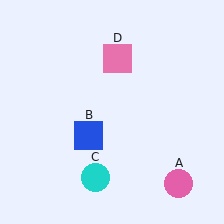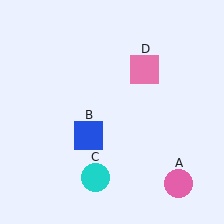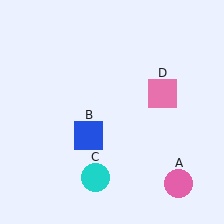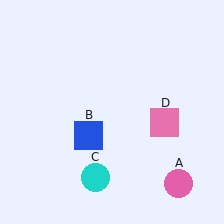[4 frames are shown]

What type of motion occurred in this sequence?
The pink square (object D) rotated clockwise around the center of the scene.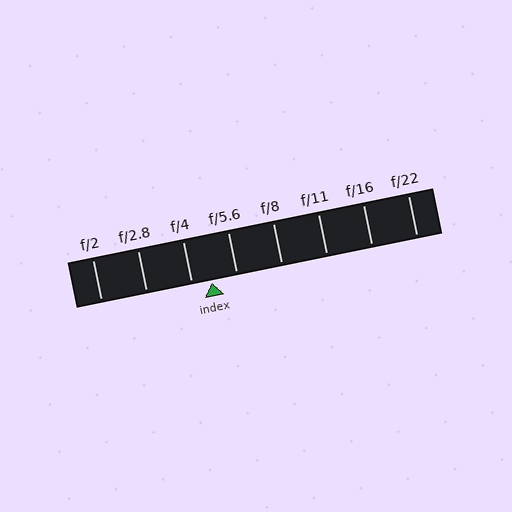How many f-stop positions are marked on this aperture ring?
There are 8 f-stop positions marked.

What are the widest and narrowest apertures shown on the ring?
The widest aperture shown is f/2 and the narrowest is f/22.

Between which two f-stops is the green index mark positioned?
The index mark is between f/4 and f/5.6.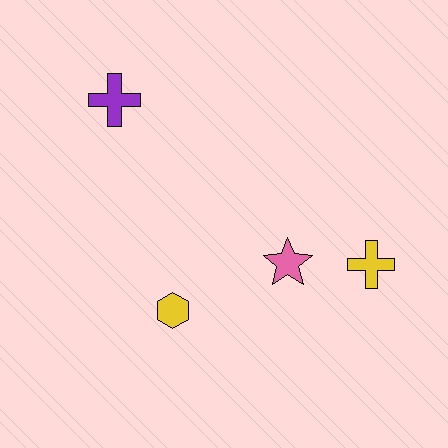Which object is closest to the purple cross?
The yellow hexagon is closest to the purple cross.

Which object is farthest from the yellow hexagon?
The purple cross is farthest from the yellow hexagon.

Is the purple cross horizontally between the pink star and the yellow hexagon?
No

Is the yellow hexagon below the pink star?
Yes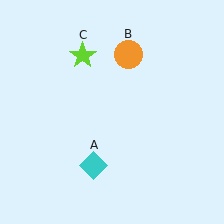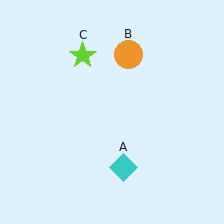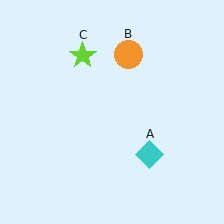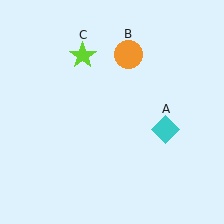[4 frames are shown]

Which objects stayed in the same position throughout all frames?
Orange circle (object B) and lime star (object C) remained stationary.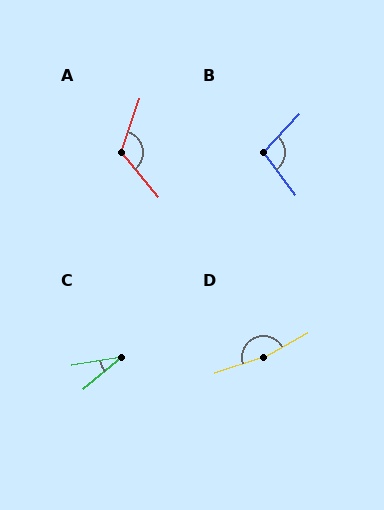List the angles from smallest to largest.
C (30°), B (100°), A (122°), D (168°).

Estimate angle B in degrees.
Approximately 100 degrees.